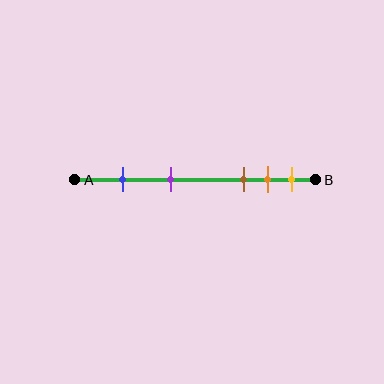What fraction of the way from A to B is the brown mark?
The brown mark is approximately 70% (0.7) of the way from A to B.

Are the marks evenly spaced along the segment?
No, the marks are not evenly spaced.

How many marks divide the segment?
There are 5 marks dividing the segment.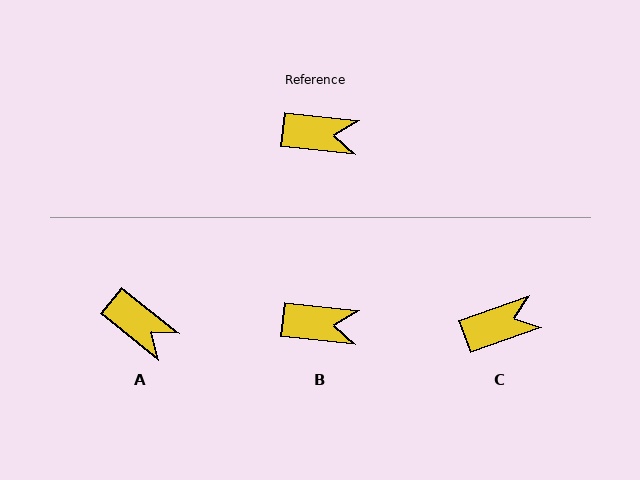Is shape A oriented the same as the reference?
No, it is off by about 32 degrees.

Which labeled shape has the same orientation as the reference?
B.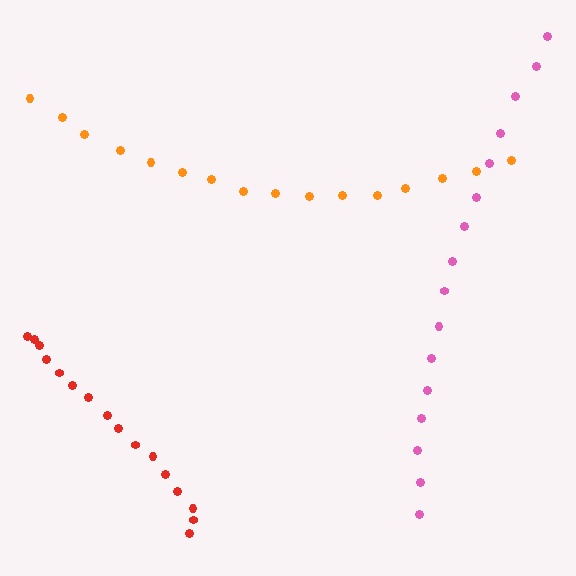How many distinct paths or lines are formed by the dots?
There are 3 distinct paths.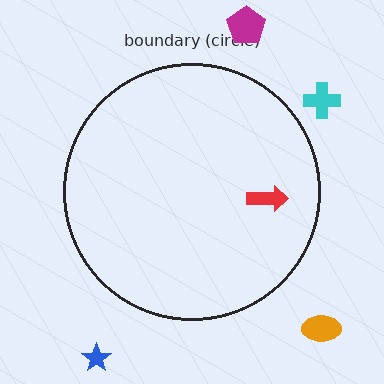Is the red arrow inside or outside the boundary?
Inside.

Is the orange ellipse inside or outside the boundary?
Outside.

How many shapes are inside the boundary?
1 inside, 4 outside.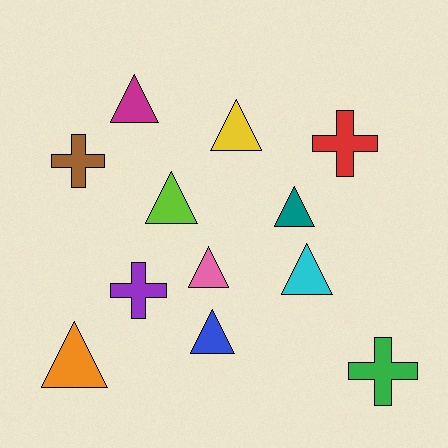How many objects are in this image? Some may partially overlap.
There are 12 objects.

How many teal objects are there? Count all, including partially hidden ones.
There is 1 teal object.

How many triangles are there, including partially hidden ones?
There are 8 triangles.